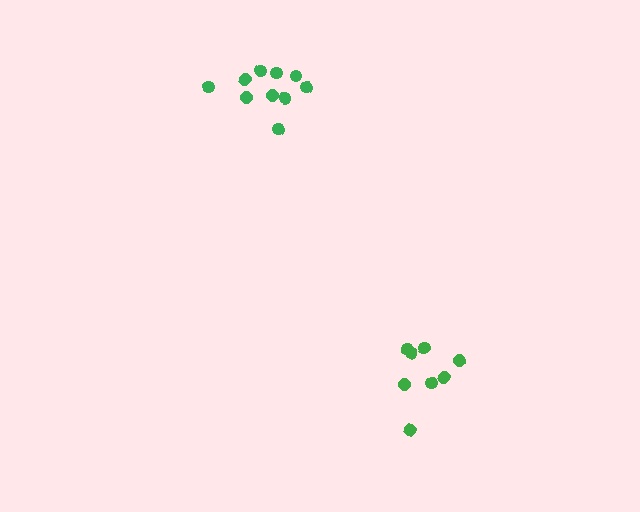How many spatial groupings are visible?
There are 2 spatial groupings.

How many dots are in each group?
Group 1: 8 dots, Group 2: 10 dots (18 total).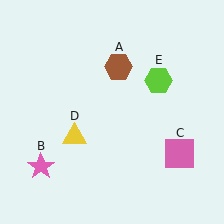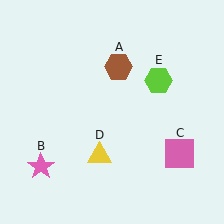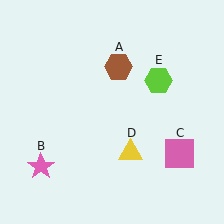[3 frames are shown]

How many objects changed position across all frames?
1 object changed position: yellow triangle (object D).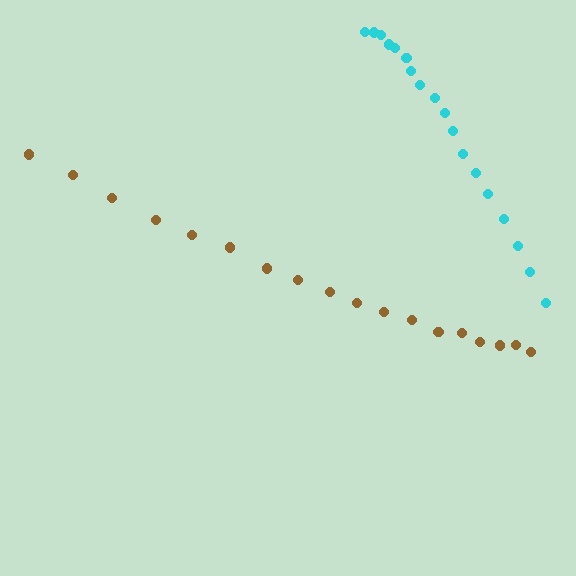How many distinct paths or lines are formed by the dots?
There are 2 distinct paths.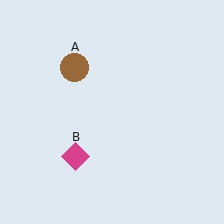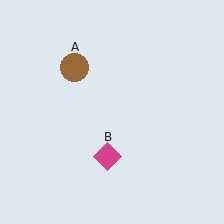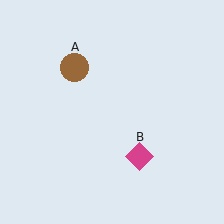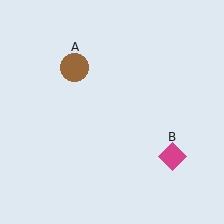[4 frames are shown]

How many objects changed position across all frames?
1 object changed position: magenta diamond (object B).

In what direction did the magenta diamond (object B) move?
The magenta diamond (object B) moved right.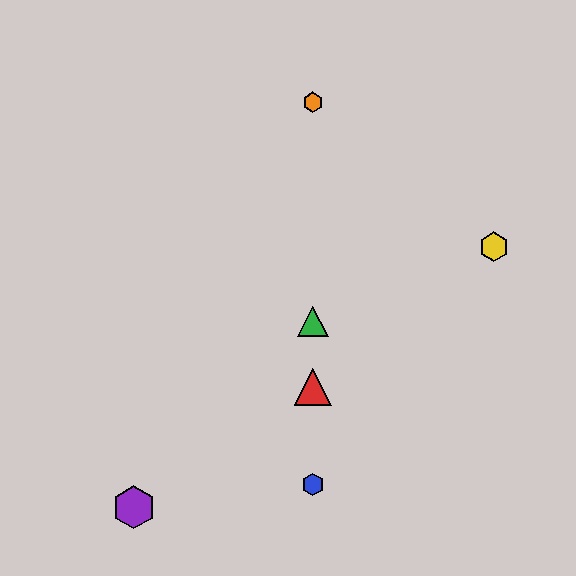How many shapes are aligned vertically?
4 shapes (the red triangle, the blue hexagon, the green triangle, the orange hexagon) are aligned vertically.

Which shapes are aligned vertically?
The red triangle, the blue hexagon, the green triangle, the orange hexagon are aligned vertically.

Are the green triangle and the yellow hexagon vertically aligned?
No, the green triangle is at x≈313 and the yellow hexagon is at x≈494.